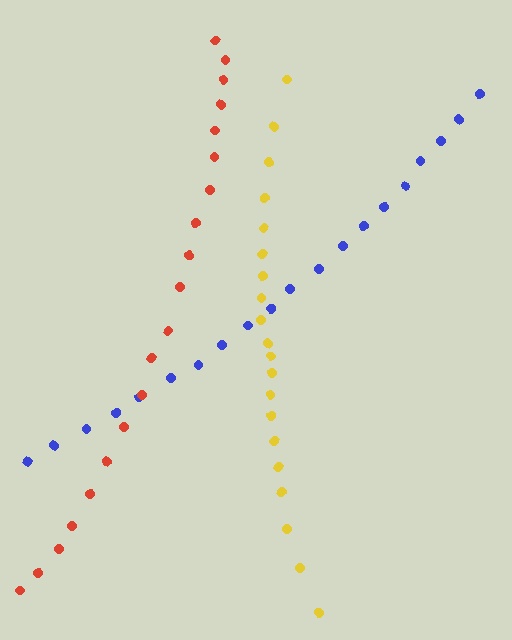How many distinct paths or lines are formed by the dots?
There are 3 distinct paths.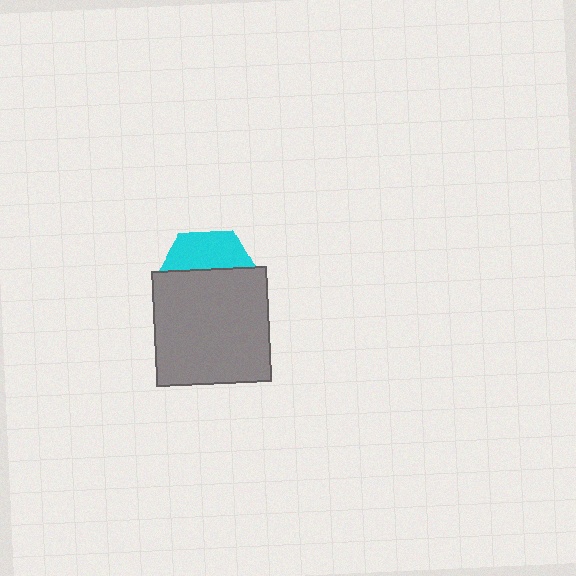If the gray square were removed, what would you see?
You would see the complete cyan hexagon.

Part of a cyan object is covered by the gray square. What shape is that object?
It is a hexagon.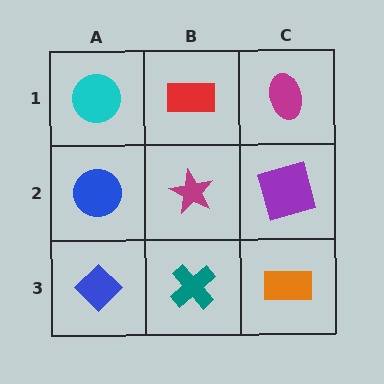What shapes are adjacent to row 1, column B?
A magenta star (row 2, column B), a cyan circle (row 1, column A), a magenta ellipse (row 1, column C).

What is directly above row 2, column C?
A magenta ellipse.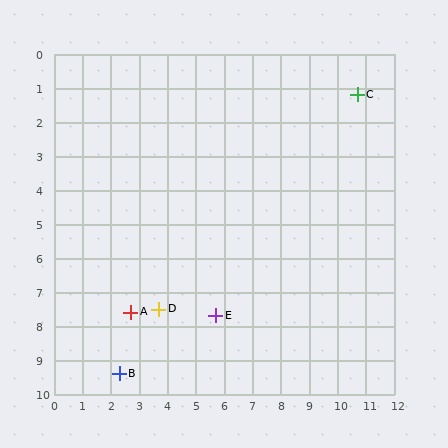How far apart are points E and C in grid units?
Points E and C are about 8.2 grid units apart.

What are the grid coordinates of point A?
Point A is at approximately (2.7, 7.6).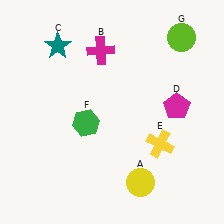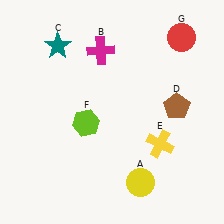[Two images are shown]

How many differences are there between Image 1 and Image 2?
There are 3 differences between the two images.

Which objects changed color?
D changed from magenta to brown. F changed from green to lime. G changed from lime to red.